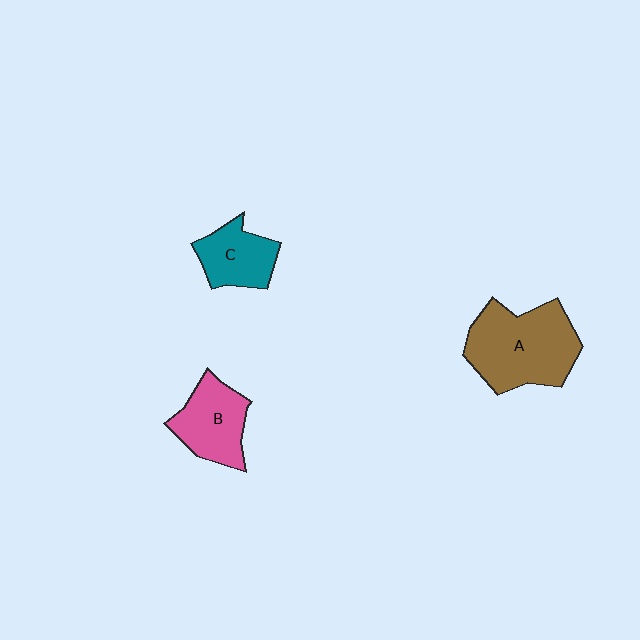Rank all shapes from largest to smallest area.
From largest to smallest: A (brown), B (pink), C (teal).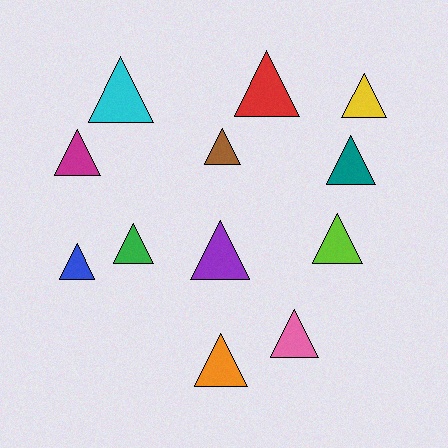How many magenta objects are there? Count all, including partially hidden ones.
There is 1 magenta object.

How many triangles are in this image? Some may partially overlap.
There are 12 triangles.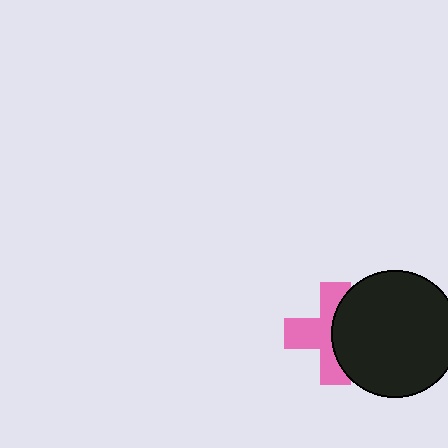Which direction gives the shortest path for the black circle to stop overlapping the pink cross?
Moving right gives the shortest separation.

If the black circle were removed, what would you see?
You would see the complete pink cross.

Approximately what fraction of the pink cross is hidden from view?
Roughly 44% of the pink cross is hidden behind the black circle.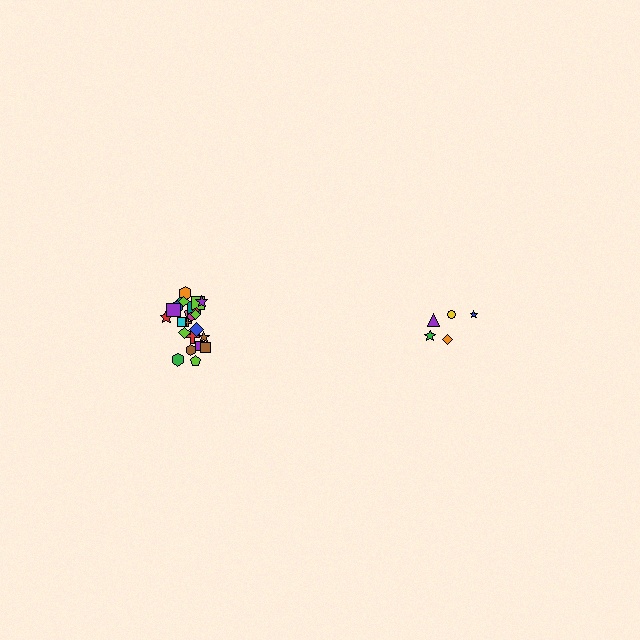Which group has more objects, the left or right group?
The left group.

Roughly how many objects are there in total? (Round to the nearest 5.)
Roughly 30 objects in total.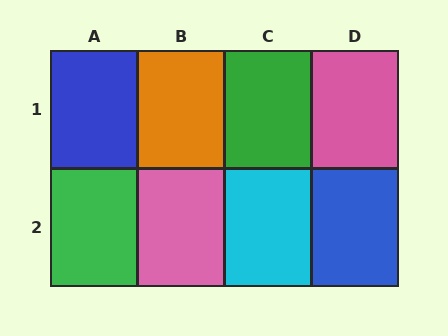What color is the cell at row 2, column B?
Pink.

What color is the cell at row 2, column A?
Green.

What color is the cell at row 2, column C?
Cyan.